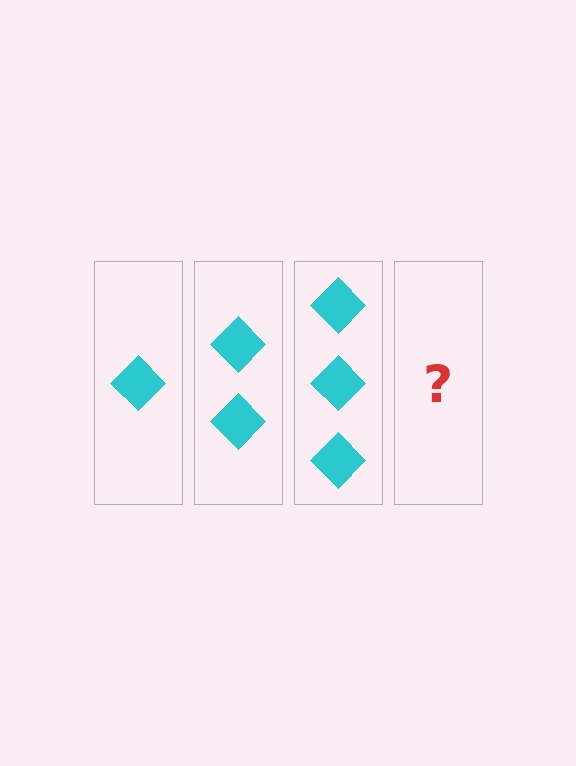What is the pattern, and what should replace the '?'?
The pattern is that each step adds one more diamond. The '?' should be 4 diamonds.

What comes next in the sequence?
The next element should be 4 diamonds.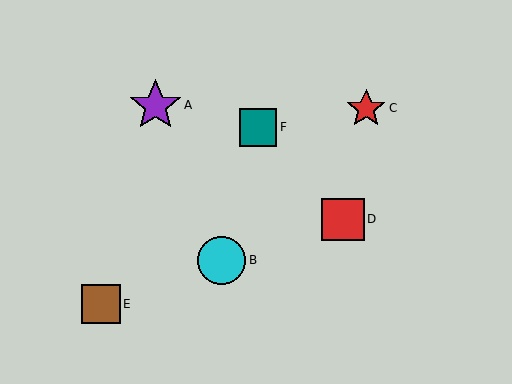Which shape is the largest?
The purple star (labeled A) is the largest.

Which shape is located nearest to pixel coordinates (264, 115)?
The teal square (labeled F) at (258, 127) is nearest to that location.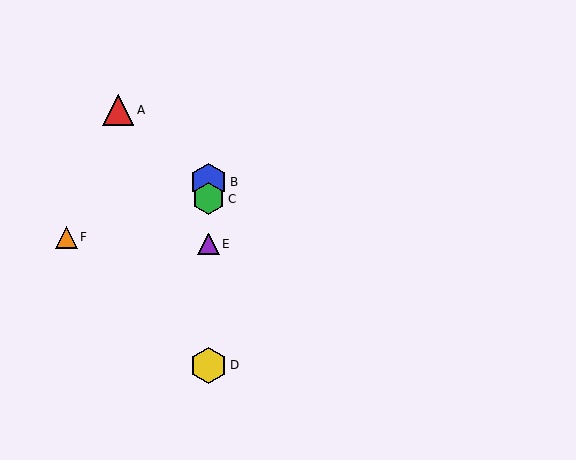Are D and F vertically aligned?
No, D is at x≈208 and F is at x≈67.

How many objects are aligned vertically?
4 objects (B, C, D, E) are aligned vertically.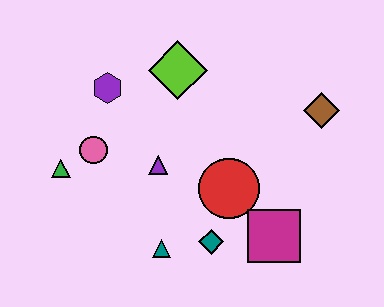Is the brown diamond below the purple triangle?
No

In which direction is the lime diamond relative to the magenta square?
The lime diamond is above the magenta square.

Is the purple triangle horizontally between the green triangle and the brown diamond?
Yes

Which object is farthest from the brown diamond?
The green triangle is farthest from the brown diamond.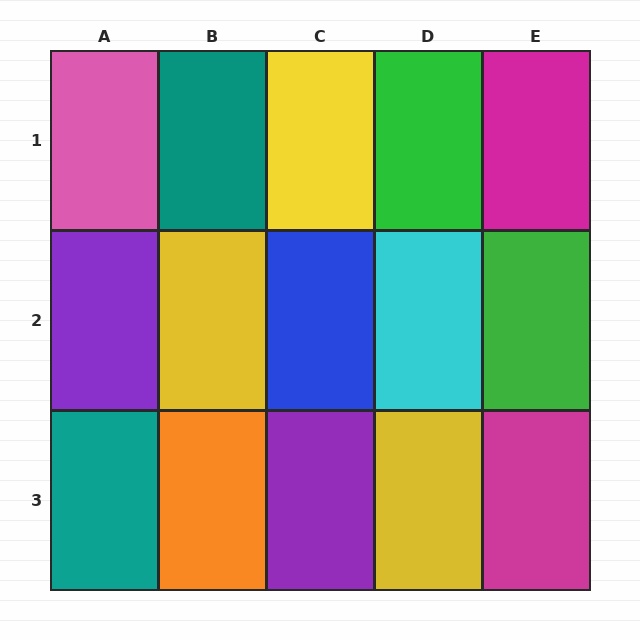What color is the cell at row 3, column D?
Yellow.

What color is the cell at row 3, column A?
Teal.